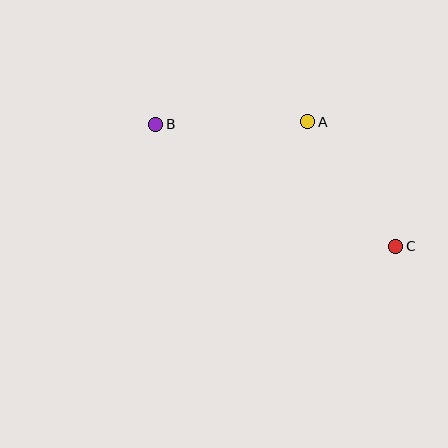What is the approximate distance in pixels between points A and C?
The distance between A and C is approximately 152 pixels.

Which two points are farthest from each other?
Points B and C are farthest from each other.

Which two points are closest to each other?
Points A and B are closest to each other.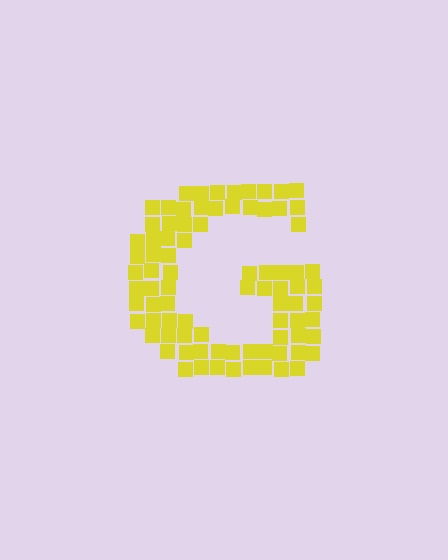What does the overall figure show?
The overall figure shows the letter G.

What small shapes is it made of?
It is made of small squares.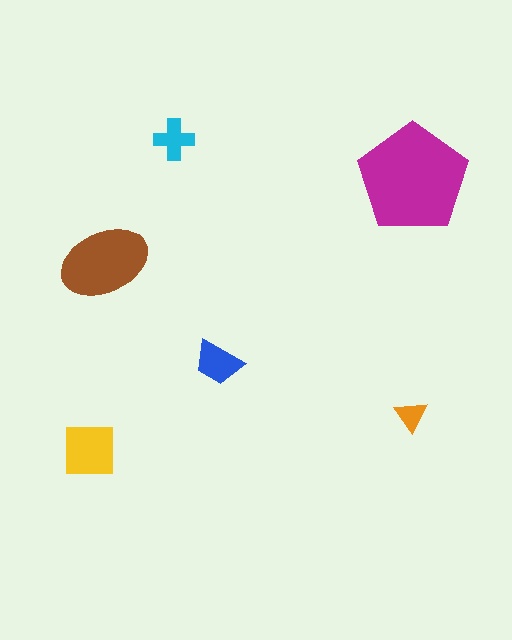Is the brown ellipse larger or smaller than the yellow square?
Larger.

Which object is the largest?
The magenta pentagon.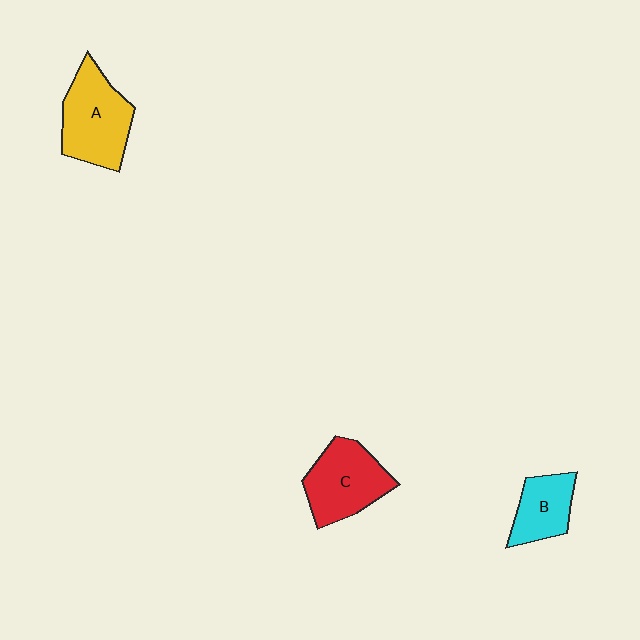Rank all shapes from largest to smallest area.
From largest to smallest: A (yellow), C (red), B (cyan).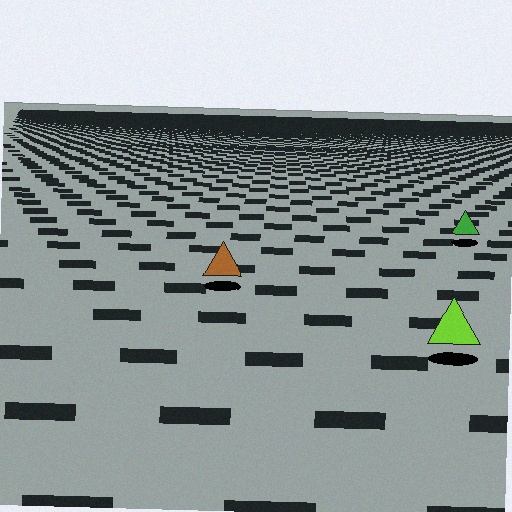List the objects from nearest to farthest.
From nearest to farthest: the lime triangle, the brown triangle, the green triangle.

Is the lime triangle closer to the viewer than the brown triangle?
Yes. The lime triangle is closer — you can tell from the texture gradient: the ground texture is coarser near it.